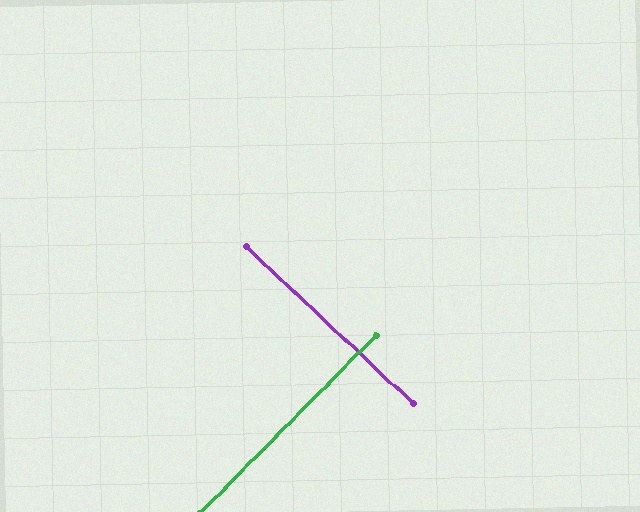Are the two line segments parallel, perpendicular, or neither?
Perpendicular — they meet at approximately 89°.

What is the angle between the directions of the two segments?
Approximately 89 degrees.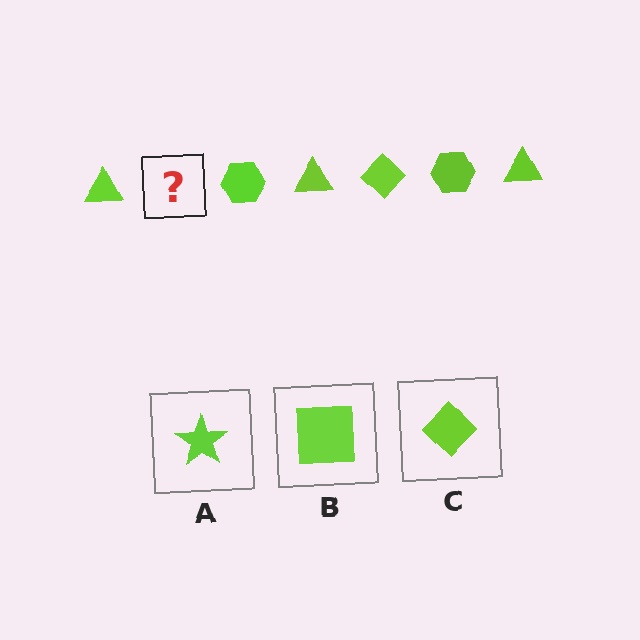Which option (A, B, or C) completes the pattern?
C.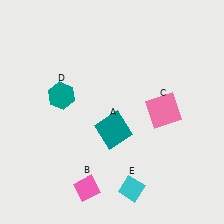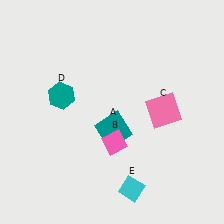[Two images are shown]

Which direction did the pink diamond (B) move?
The pink diamond (B) moved up.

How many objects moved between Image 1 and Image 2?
1 object moved between the two images.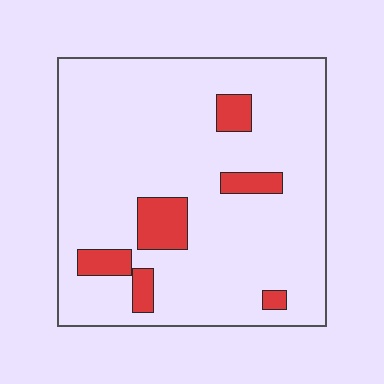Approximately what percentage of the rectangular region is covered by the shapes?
Approximately 10%.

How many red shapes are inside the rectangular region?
6.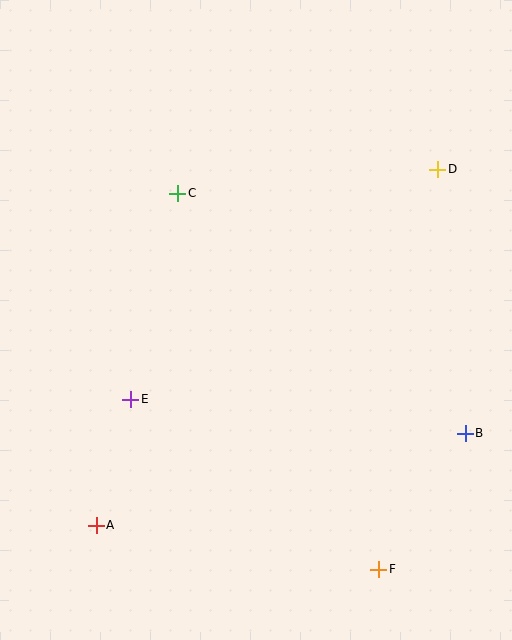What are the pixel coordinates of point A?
Point A is at (96, 525).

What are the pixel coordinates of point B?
Point B is at (465, 433).